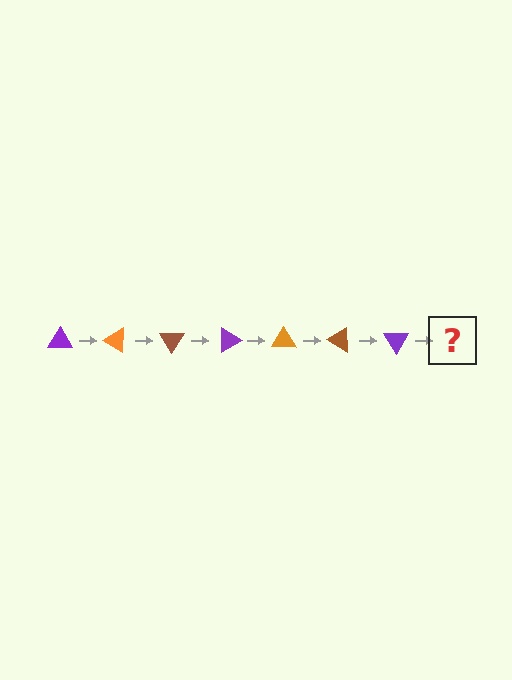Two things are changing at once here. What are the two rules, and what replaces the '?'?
The two rules are that it rotates 30 degrees each step and the color cycles through purple, orange, and brown. The '?' should be an orange triangle, rotated 210 degrees from the start.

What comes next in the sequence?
The next element should be an orange triangle, rotated 210 degrees from the start.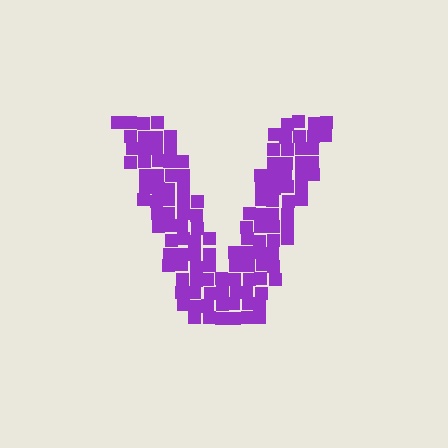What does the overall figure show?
The overall figure shows the letter V.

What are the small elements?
The small elements are squares.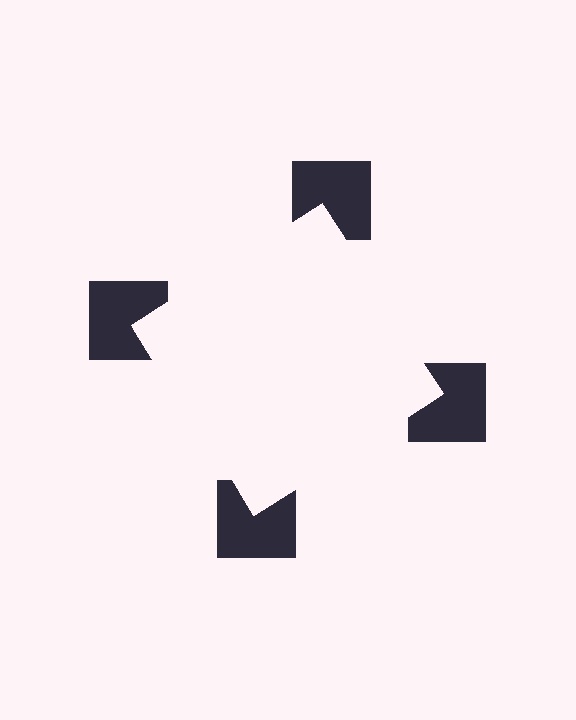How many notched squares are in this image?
There are 4 — one at each vertex of the illusory square.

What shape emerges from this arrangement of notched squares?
An illusory square — its edges are inferred from the aligned wedge cuts in the notched squares, not physically drawn.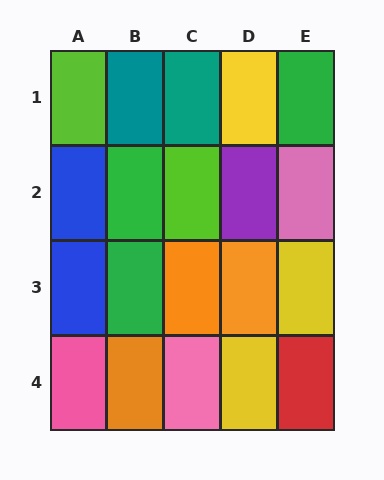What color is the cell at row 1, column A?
Lime.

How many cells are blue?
2 cells are blue.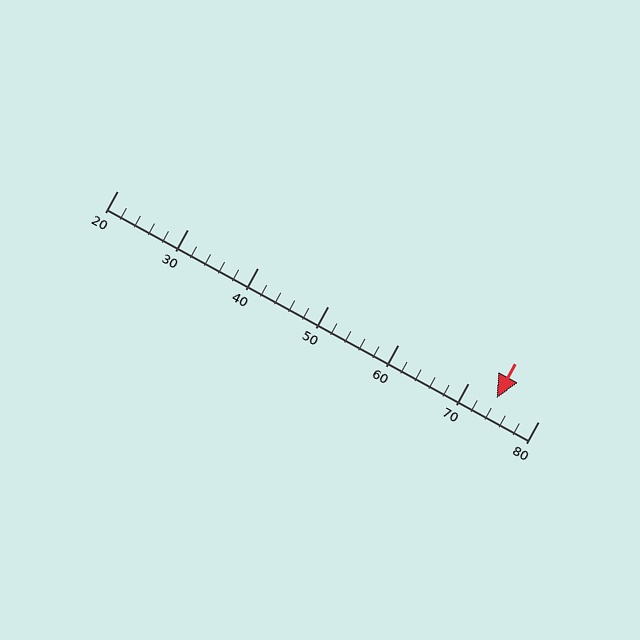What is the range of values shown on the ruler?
The ruler shows values from 20 to 80.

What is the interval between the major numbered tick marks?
The major tick marks are spaced 10 units apart.